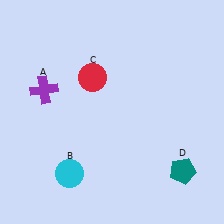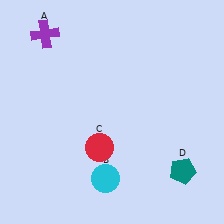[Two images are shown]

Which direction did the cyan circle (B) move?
The cyan circle (B) moved right.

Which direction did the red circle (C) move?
The red circle (C) moved down.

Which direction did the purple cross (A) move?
The purple cross (A) moved up.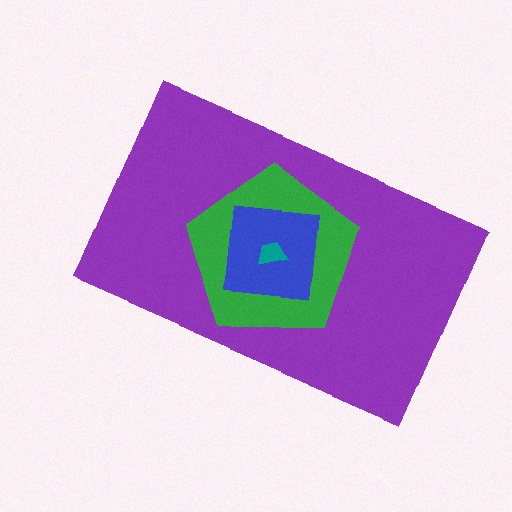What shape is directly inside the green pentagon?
The blue square.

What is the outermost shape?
The purple rectangle.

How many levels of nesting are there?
4.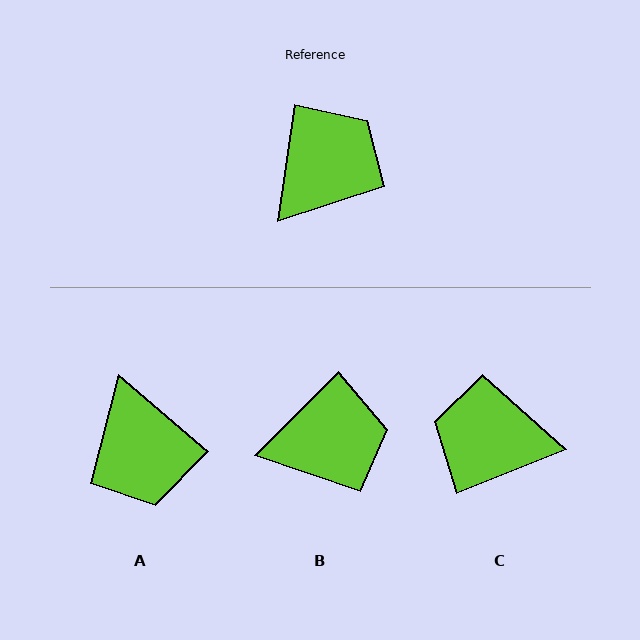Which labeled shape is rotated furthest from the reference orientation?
A, about 122 degrees away.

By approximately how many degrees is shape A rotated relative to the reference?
Approximately 122 degrees clockwise.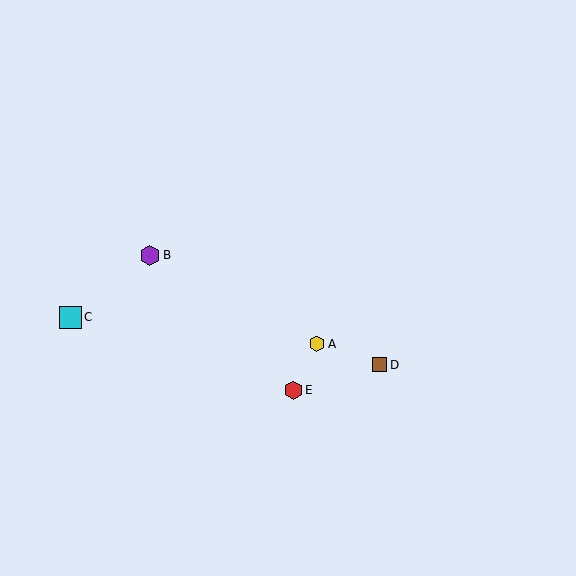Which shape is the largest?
The cyan square (labeled C) is the largest.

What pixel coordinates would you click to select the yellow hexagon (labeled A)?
Click at (317, 344) to select the yellow hexagon A.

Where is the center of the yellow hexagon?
The center of the yellow hexagon is at (317, 344).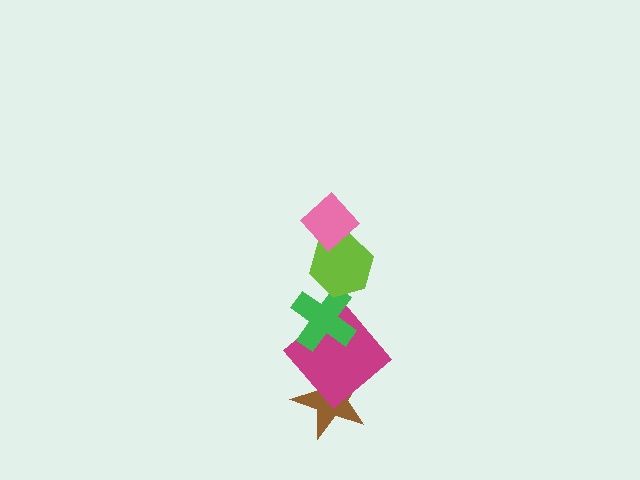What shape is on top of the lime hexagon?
The pink diamond is on top of the lime hexagon.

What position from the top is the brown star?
The brown star is 5th from the top.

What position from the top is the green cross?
The green cross is 3rd from the top.